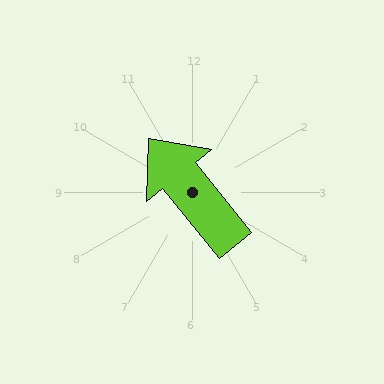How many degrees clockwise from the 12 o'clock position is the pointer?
Approximately 321 degrees.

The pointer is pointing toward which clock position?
Roughly 11 o'clock.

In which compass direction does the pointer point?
Northwest.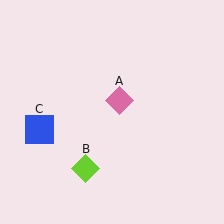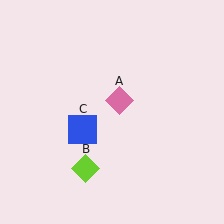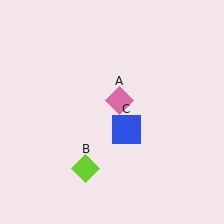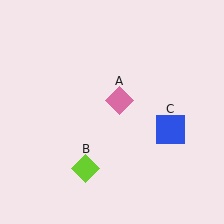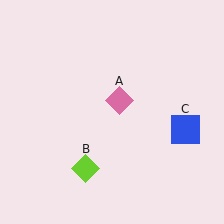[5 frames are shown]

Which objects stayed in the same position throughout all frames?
Pink diamond (object A) and lime diamond (object B) remained stationary.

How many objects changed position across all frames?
1 object changed position: blue square (object C).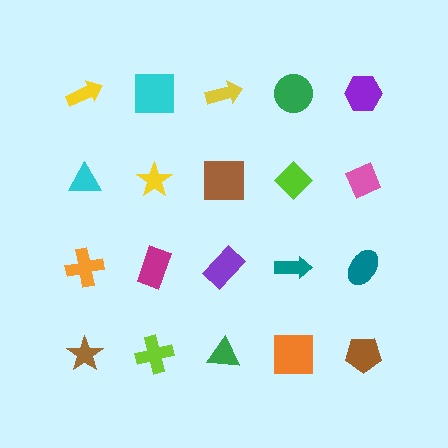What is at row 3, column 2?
A magenta rectangle.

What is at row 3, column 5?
A teal ellipse.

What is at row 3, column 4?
A teal arrow.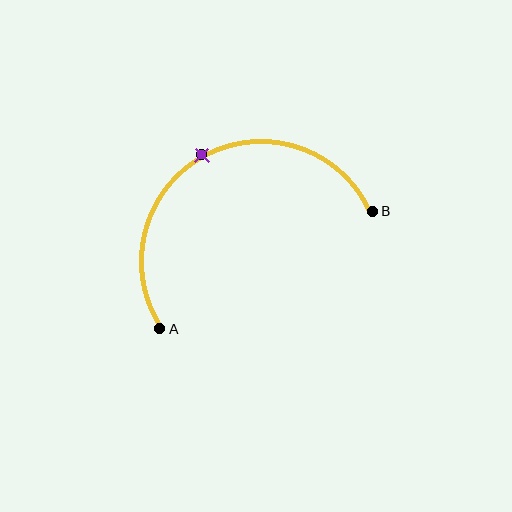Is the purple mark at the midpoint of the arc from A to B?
Yes. The purple mark lies on the arc at equal arc-length from both A and B — it is the arc midpoint.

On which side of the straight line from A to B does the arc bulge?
The arc bulges above the straight line connecting A and B.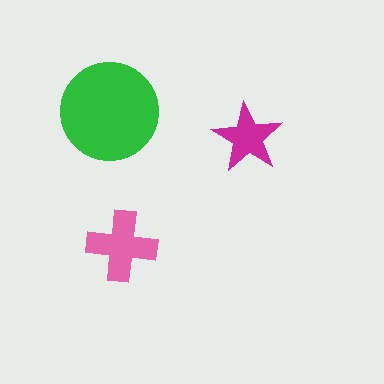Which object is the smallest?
The magenta star.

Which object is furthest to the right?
The magenta star is rightmost.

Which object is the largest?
The green circle.